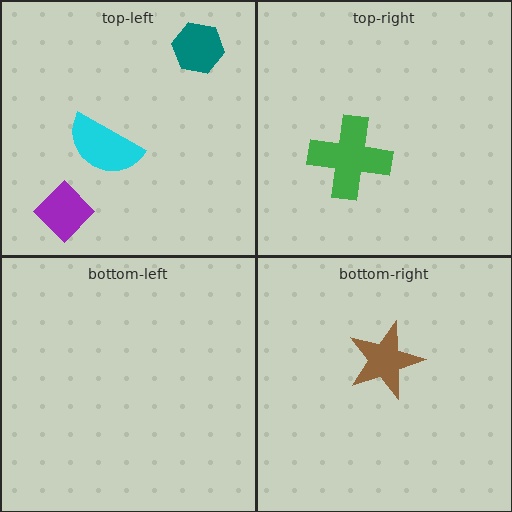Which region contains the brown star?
The bottom-right region.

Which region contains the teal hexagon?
The top-left region.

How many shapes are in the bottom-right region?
1.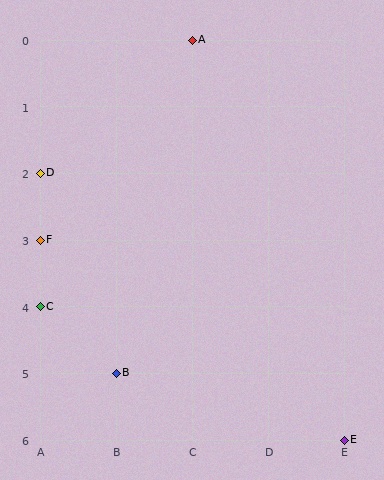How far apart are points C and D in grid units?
Points C and D are 2 rows apart.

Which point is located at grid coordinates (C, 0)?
Point A is at (C, 0).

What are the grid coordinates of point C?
Point C is at grid coordinates (A, 4).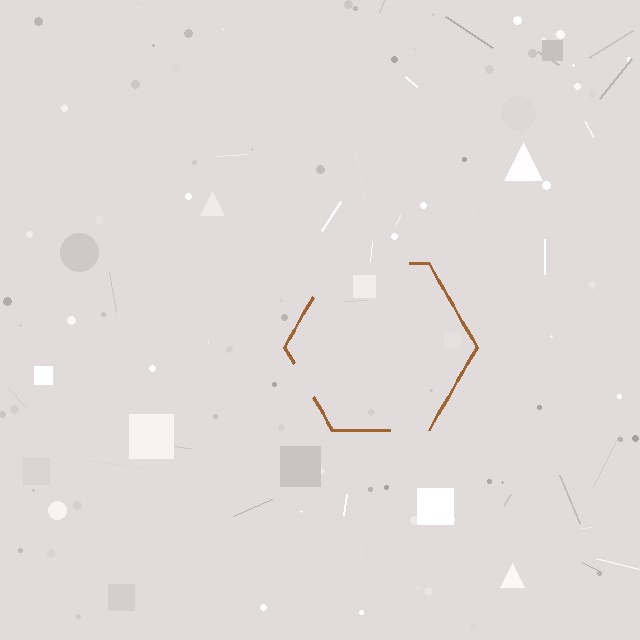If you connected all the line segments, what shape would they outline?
They would outline a hexagon.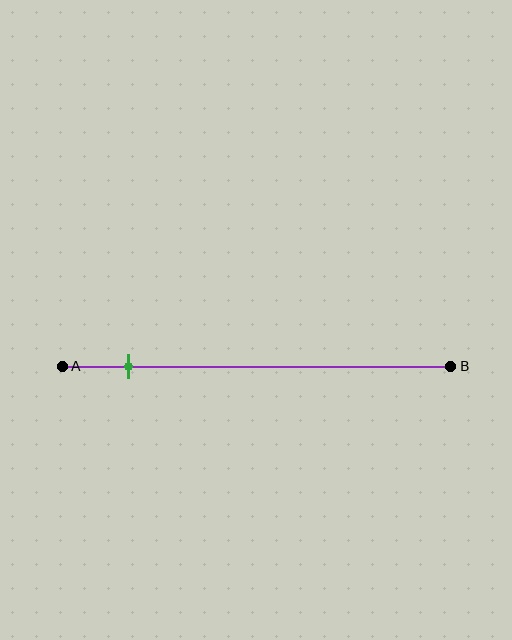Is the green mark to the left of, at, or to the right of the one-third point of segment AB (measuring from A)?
The green mark is to the left of the one-third point of segment AB.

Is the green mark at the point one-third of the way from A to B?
No, the mark is at about 15% from A, not at the 33% one-third point.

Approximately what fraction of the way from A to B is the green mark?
The green mark is approximately 15% of the way from A to B.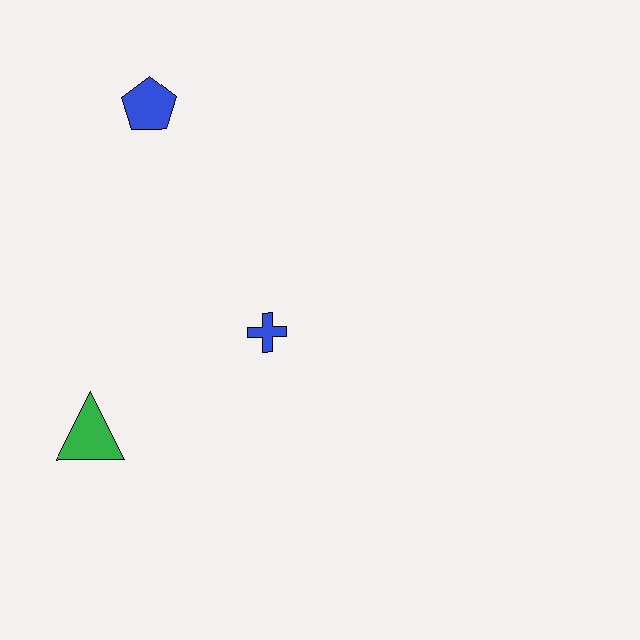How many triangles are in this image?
There is 1 triangle.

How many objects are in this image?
There are 3 objects.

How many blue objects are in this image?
There are 2 blue objects.